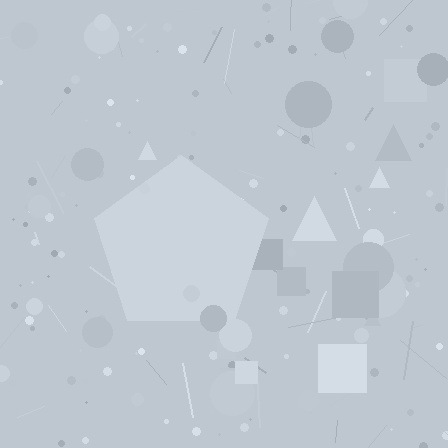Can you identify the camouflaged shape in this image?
The camouflaged shape is a pentagon.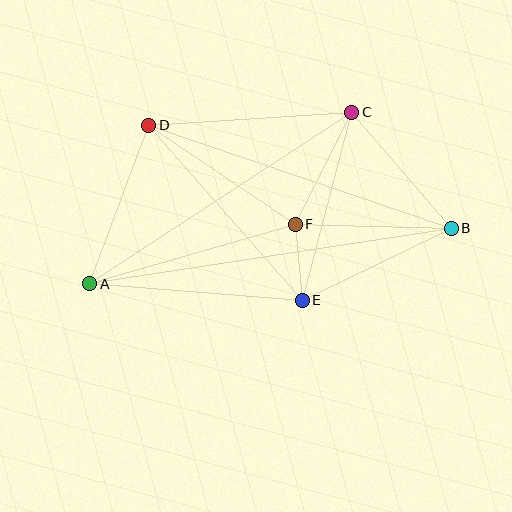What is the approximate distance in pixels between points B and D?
The distance between B and D is approximately 319 pixels.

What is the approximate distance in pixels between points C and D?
The distance between C and D is approximately 203 pixels.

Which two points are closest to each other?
Points E and F are closest to each other.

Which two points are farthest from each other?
Points A and B are farthest from each other.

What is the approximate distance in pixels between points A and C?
The distance between A and C is approximately 313 pixels.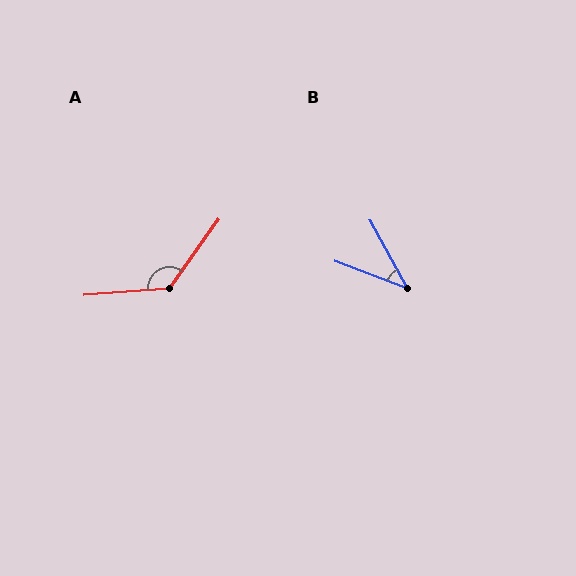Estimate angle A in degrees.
Approximately 130 degrees.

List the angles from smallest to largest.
B (40°), A (130°).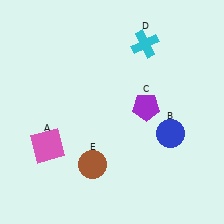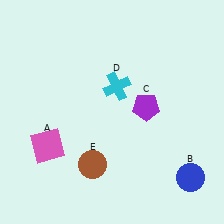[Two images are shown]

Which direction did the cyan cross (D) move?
The cyan cross (D) moved down.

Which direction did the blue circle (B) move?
The blue circle (B) moved down.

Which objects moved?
The objects that moved are: the blue circle (B), the cyan cross (D).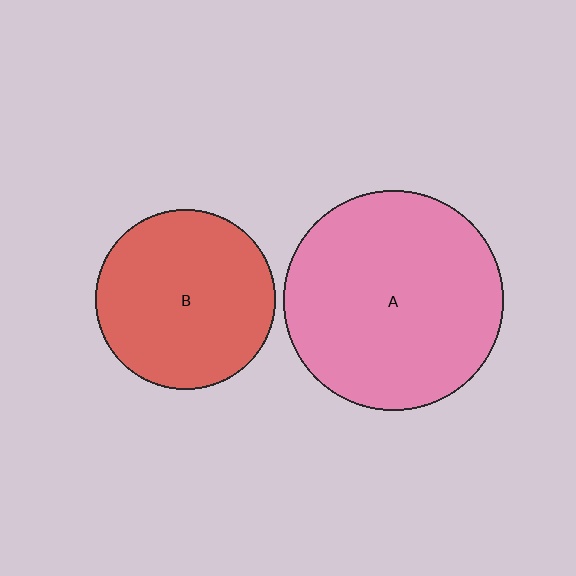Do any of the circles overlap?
No, none of the circles overlap.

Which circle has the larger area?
Circle A (pink).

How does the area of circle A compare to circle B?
Approximately 1.5 times.